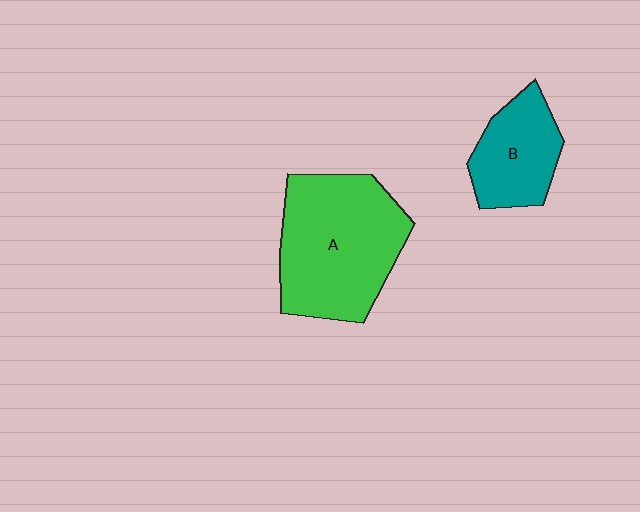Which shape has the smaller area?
Shape B (teal).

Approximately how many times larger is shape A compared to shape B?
Approximately 1.9 times.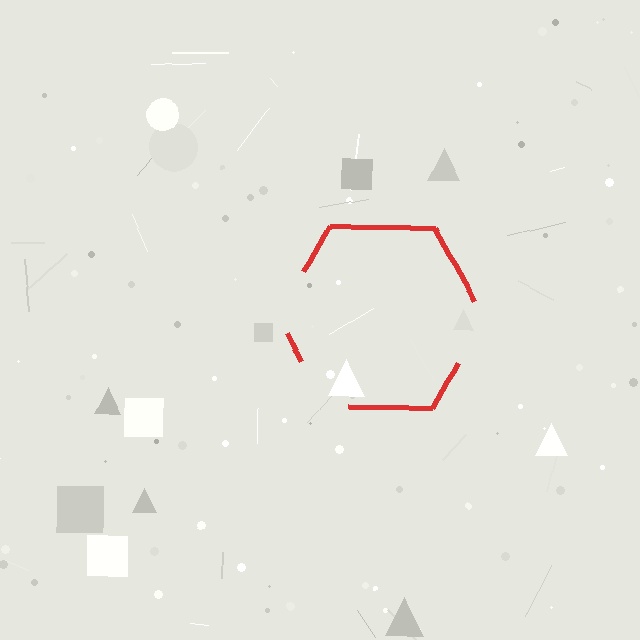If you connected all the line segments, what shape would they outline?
They would outline a hexagon.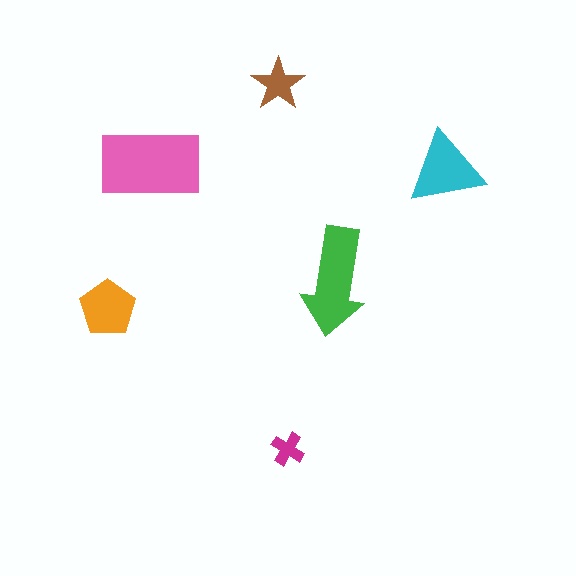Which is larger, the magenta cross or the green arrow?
The green arrow.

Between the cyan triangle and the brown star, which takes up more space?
The cyan triangle.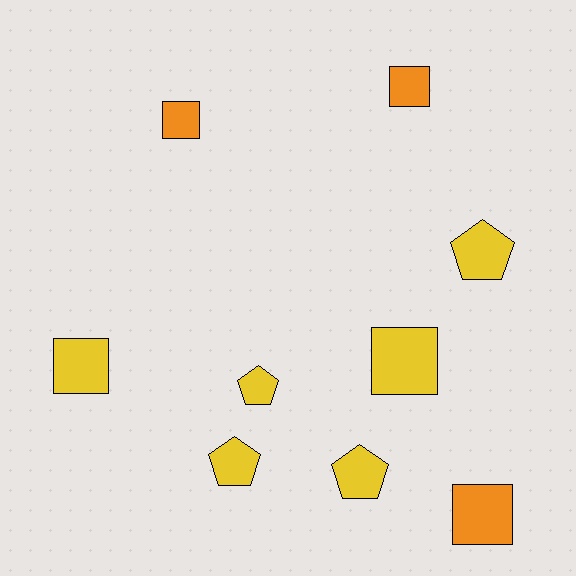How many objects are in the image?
There are 9 objects.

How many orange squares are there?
There are 3 orange squares.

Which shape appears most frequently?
Square, with 5 objects.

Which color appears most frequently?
Yellow, with 6 objects.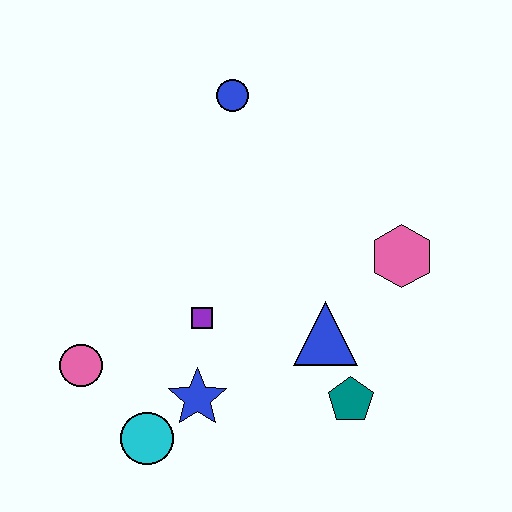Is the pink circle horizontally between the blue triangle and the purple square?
No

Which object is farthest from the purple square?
The blue circle is farthest from the purple square.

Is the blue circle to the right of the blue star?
Yes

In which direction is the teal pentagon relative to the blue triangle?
The teal pentagon is below the blue triangle.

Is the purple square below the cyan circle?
No